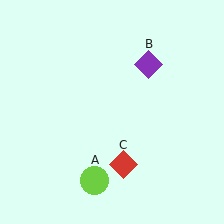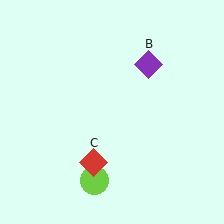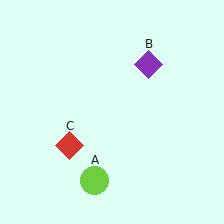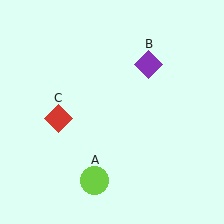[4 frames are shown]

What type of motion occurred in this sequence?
The red diamond (object C) rotated clockwise around the center of the scene.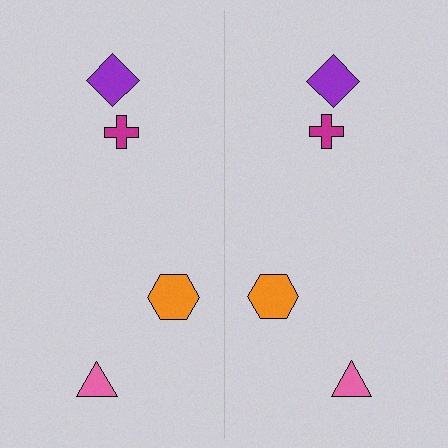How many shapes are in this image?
There are 8 shapes in this image.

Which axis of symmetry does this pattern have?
The pattern has a vertical axis of symmetry running through the center of the image.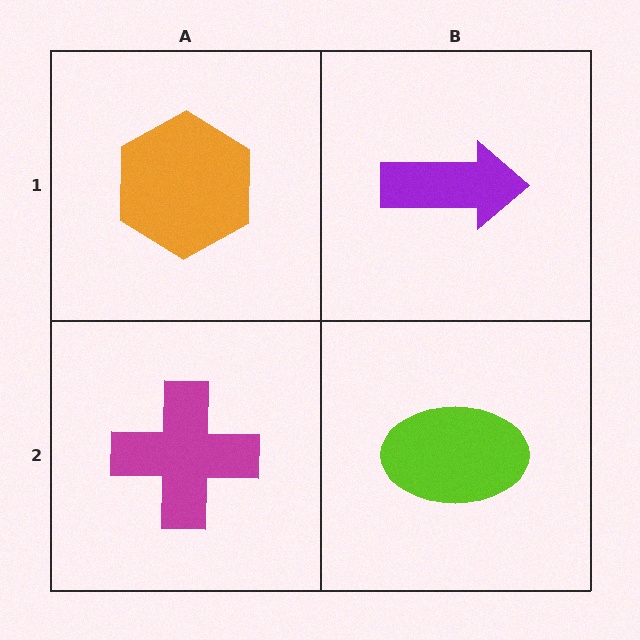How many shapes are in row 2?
2 shapes.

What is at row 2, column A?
A magenta cross.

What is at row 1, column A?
An orange hexagon.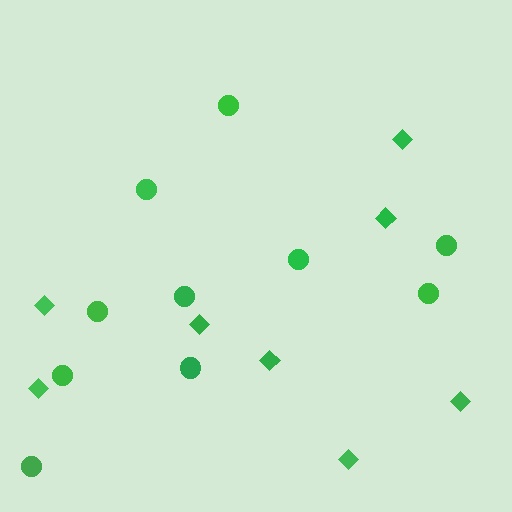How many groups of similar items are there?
There are 2 groups: one group of diamonds (8) and one group of circles (10).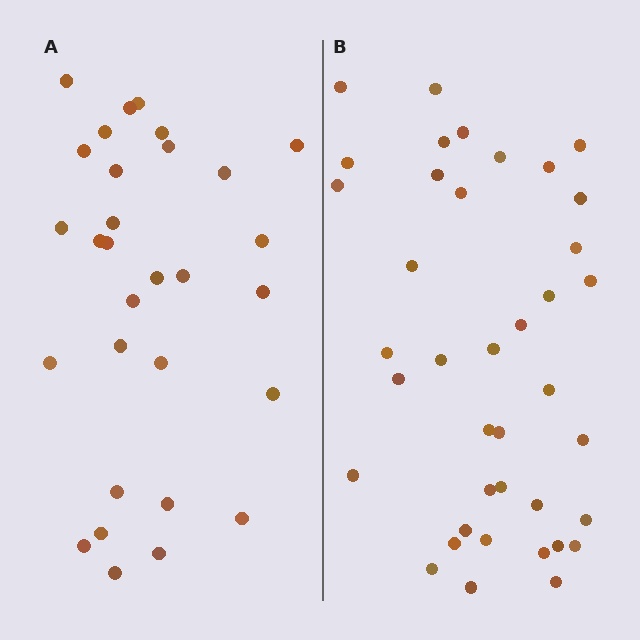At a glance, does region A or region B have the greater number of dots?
Region B (the right region) has more dots.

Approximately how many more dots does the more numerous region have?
Region B has roughly 8 or so more dots than region A.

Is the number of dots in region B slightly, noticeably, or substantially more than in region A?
Region B has noticeably more, but not dramatically so. The ratio is roughly 1.3 to 1.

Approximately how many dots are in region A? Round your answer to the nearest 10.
About 30 dots.